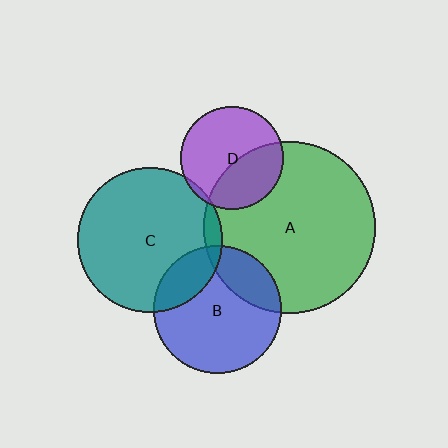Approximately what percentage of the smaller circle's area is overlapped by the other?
Approximately 5%.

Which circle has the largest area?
Circle A (green).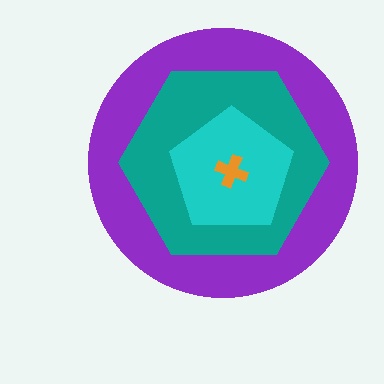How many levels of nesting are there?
4.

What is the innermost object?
The orange cross.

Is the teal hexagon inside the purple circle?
Yes.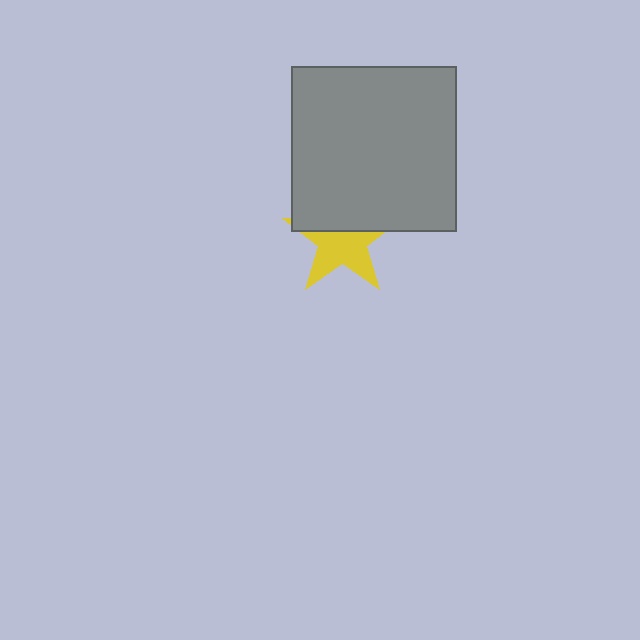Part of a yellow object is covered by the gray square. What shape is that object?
It is a star.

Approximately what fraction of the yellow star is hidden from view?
Roughly 43% of the yellow star is hidden behind the gray square.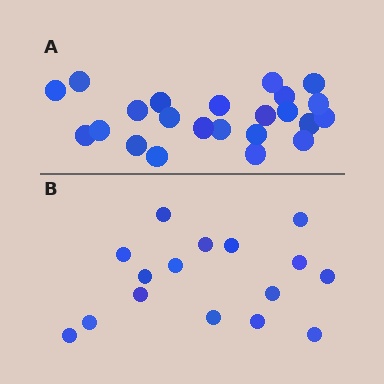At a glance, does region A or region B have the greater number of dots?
Region A (the top region) has more dots.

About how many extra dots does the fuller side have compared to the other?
Region A has roughly 8 or so more dots than region B.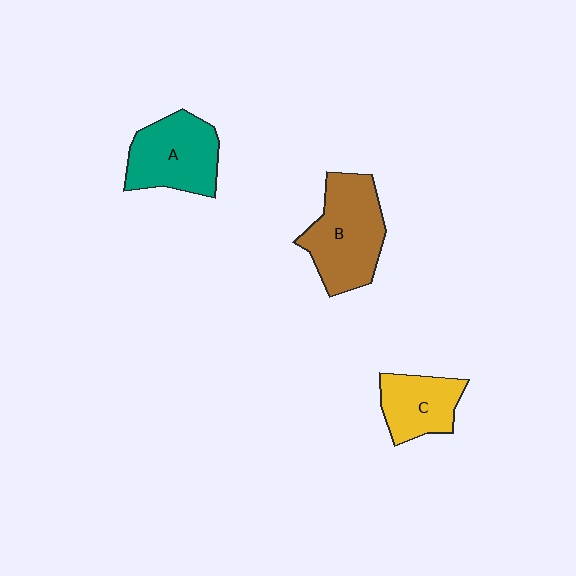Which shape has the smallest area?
Shape C (yellow).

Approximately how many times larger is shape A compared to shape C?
Approximately 1.4 times.